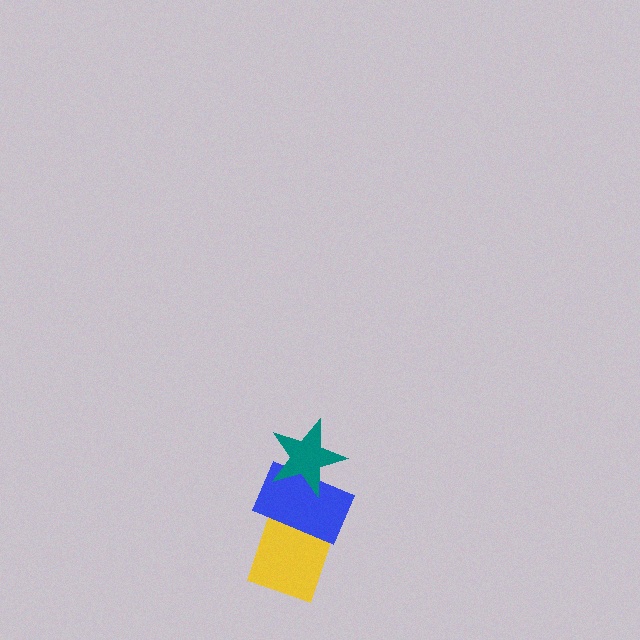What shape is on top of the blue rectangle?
The teal star is on top of the blue rectangle.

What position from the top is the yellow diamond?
The yellow diamond is 3rd from the top.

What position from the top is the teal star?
The teal star is 1st from the top.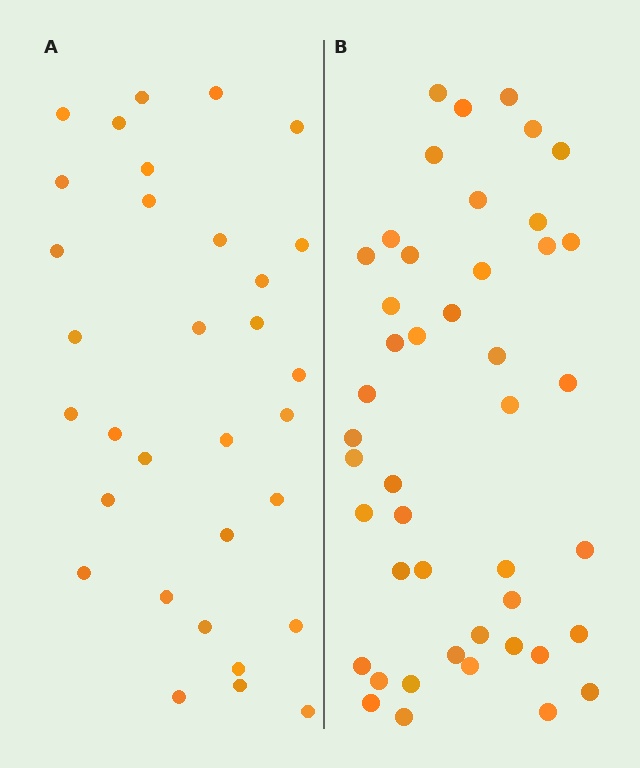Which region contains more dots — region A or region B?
Region B (the right region) has more dots.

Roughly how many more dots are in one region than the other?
Region B has approximately 15 more dots than region A.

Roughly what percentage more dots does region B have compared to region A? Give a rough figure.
About 40% more.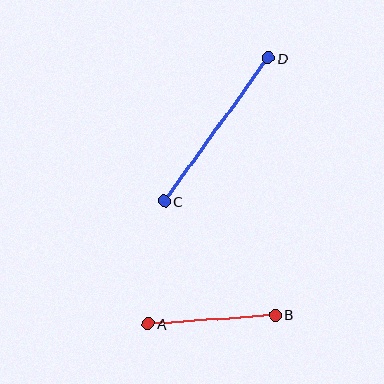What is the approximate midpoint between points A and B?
The midpoint is at approximately (211, 319) pixels.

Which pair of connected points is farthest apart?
Points C and D are farthest apart.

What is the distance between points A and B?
The distance is approximately 127 pixels.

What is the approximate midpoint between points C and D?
The midpoint is at approximately (216, 130) pixels.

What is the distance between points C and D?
The distance is approximately 177 pixels.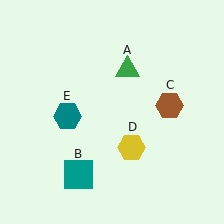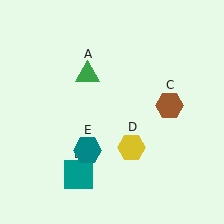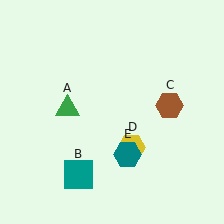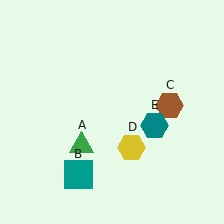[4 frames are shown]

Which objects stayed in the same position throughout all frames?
Teal square (object B) and brown hexagon (object C) and yellow hexagon (object D) remained stationary.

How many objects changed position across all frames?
2 objects changed position: green triangle (object A), teal hexagon (object E).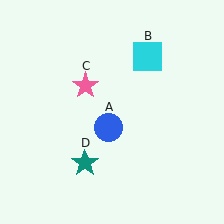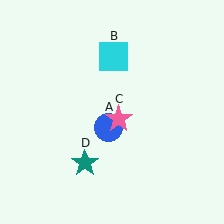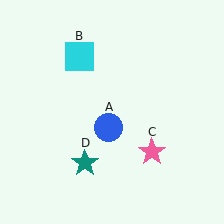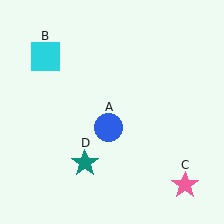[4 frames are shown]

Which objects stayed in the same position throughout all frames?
Blue circle (object A) and teal star (object D) remained stationary.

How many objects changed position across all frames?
2 objects changed position: cyan square (object B), pink star (object C).